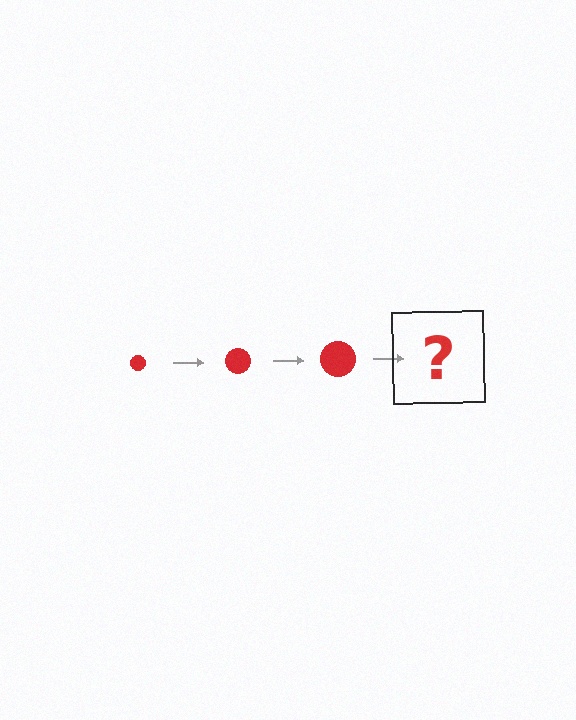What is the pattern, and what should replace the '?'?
The pattern is that the circle gets progressively larger each step. The '?' should be a red circle, larger than the previous one.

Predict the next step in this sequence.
The next step is a red circle, larger than the previous one.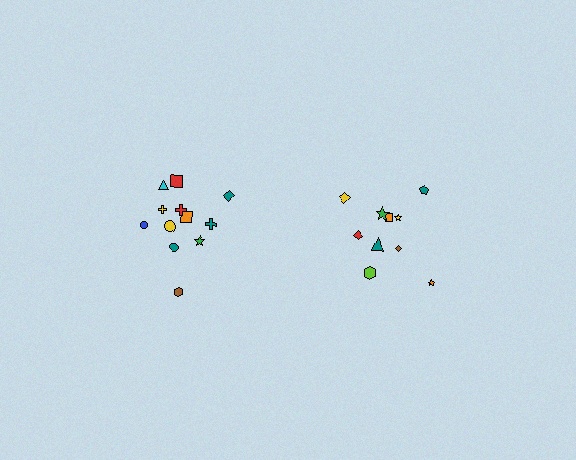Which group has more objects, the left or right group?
The left group.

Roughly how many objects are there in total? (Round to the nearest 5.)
Roughly 20 objects in total.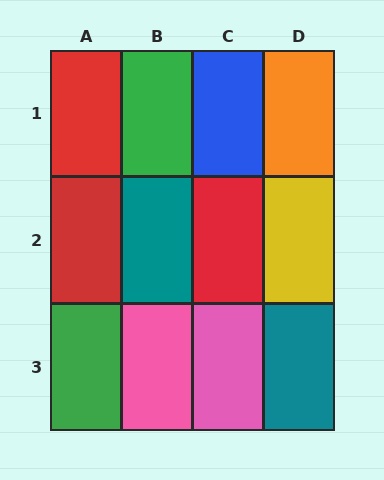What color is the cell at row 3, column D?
Teal.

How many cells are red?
3 cells are red.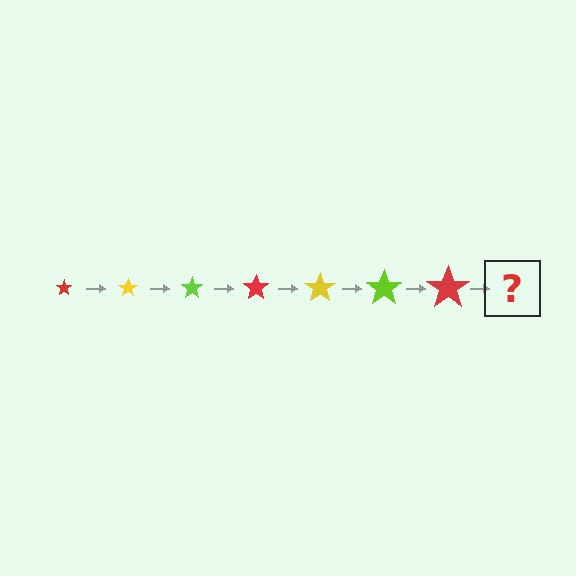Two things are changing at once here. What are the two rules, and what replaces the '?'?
The two rules are that the star grows larger each step and the color cycles through red, yellow, and lime. The '?' should be a yellow star, larger than the previous one.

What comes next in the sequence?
The next element should be a yellow star, larger than the previous one.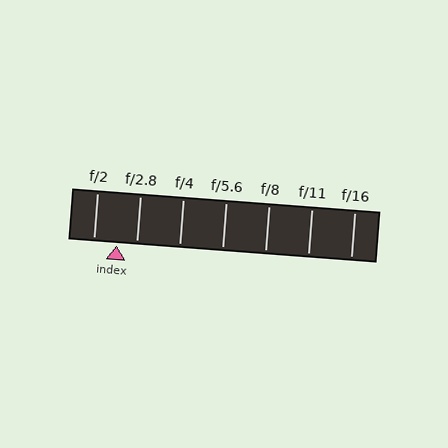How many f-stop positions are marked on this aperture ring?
There are 7 f-stop positions marked.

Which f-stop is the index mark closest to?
The index mark is closest to f/2.8.